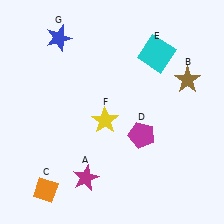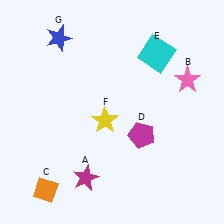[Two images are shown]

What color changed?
The star (B) changed from brown in Image 1 to pink in Image 2.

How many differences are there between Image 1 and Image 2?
There is 1 difference between the two images.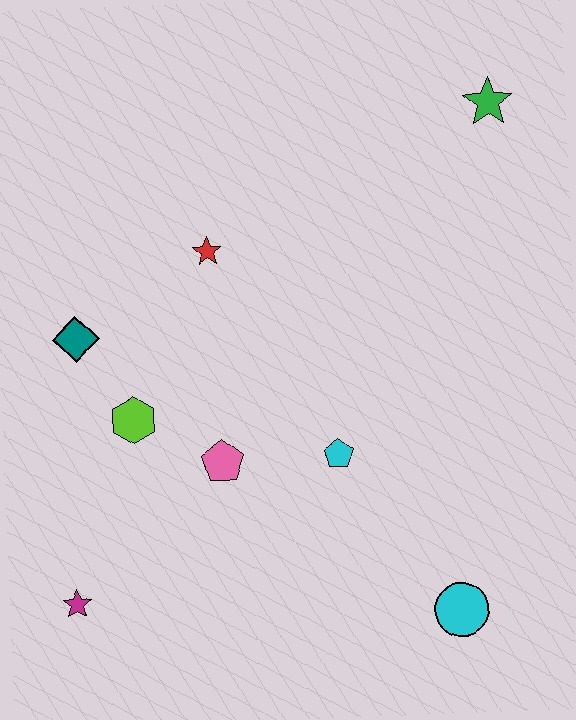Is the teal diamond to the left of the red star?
Yes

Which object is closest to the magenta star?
The lime hexagon is closest to the magenta star.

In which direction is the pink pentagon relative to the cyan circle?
The pink pentagon is to the left of the cyan circle.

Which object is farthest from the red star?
The cyan circle is farthest from the red star.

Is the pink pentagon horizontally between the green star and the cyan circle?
No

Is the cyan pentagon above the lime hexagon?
No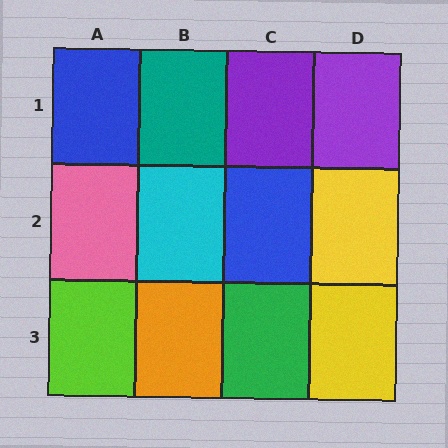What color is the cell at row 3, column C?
Green.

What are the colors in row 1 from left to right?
Blue, teal, purple, purple.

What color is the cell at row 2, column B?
Cyan.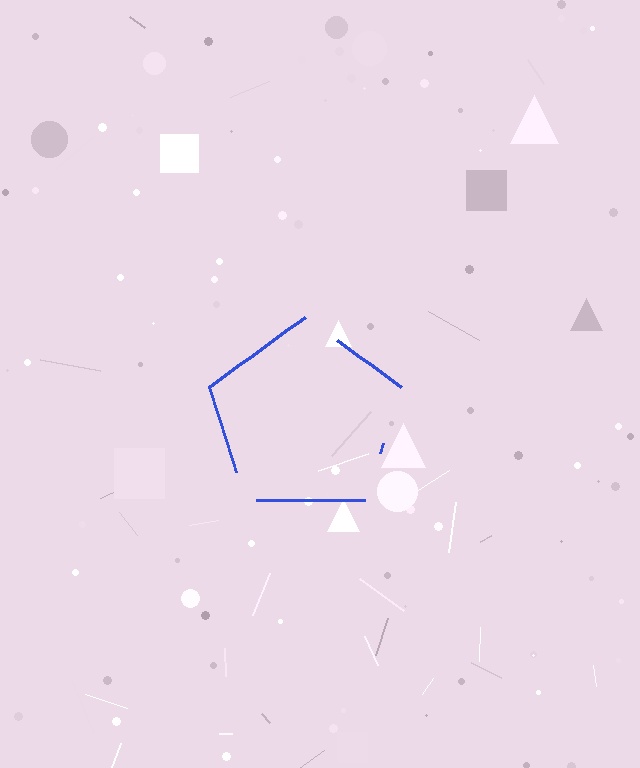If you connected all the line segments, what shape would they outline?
They would outline a pentagon.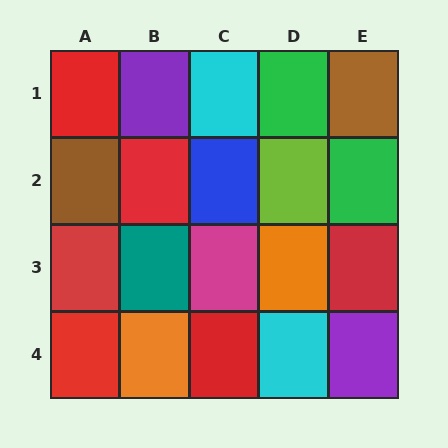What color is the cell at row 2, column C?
Blue.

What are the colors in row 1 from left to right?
Red, purple, cyan, green, brown.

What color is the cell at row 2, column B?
Red.